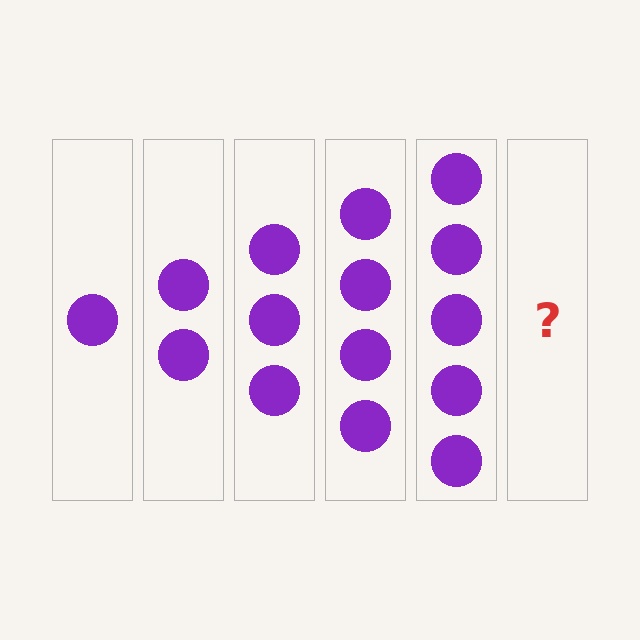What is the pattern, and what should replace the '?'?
The pattern is that each step adds one more circle. The '?' should be 6 circles.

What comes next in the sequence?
The next element should be 6 circles.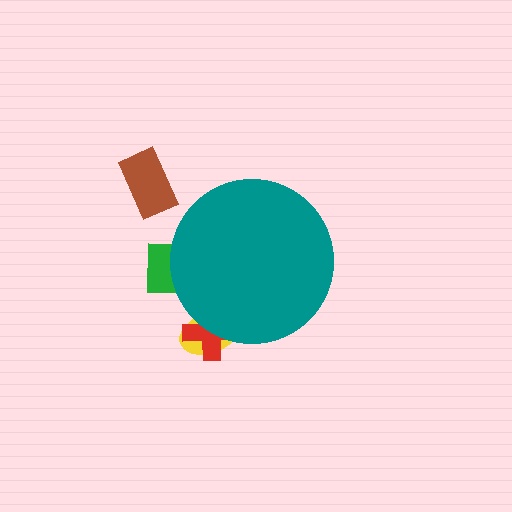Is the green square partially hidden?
Yes, the green square is partially hidden behind the teal circle.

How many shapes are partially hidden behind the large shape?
3 shapes are partially hidden.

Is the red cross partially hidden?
Yes, the red cross is partially hidden behind the teal circle.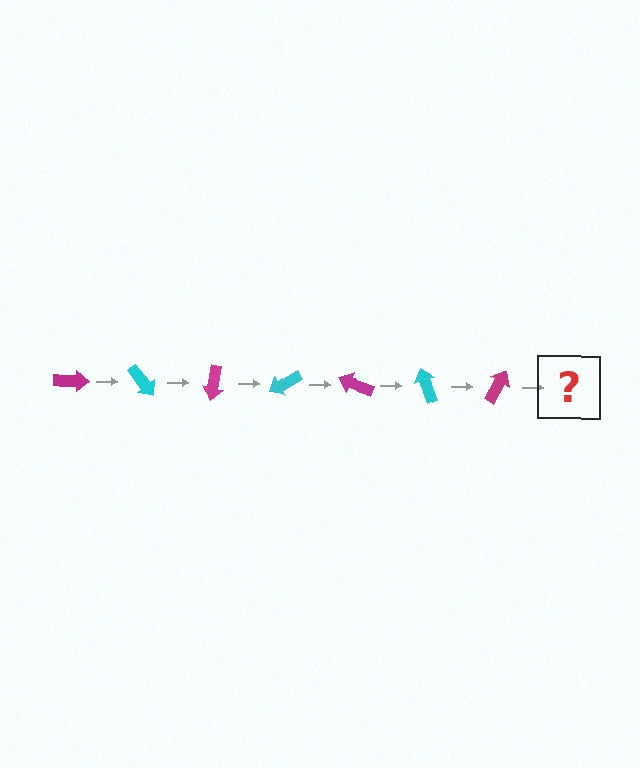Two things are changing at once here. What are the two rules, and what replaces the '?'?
The two rules are that it rotates 50 degrees each step and the color cycles through magenta and cyan. The '?' should be a cyan arrow, rotated 350 degrees from the start.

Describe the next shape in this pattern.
It should be a cyan arrow, rotated 350 degrees from the start.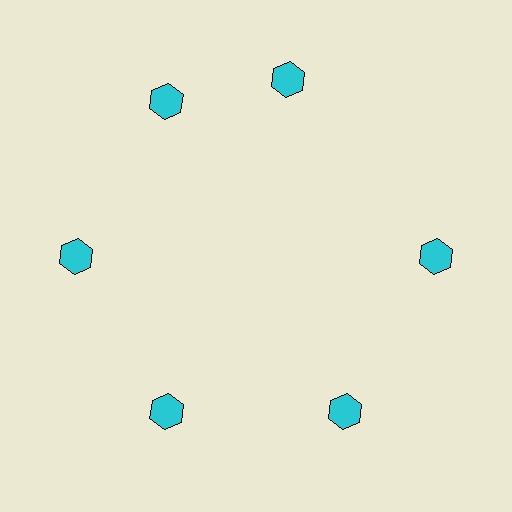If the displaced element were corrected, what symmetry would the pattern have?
It would have 6-fold rotational symmetry — the pattern would map onto itself every 60 degrees.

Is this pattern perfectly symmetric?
No. The 6 cyan hexagons are arranged in a ring, but one element near the 1 o'clock position is rotated out of alignment along the ring, breaking the 6-fold rotational symmetry.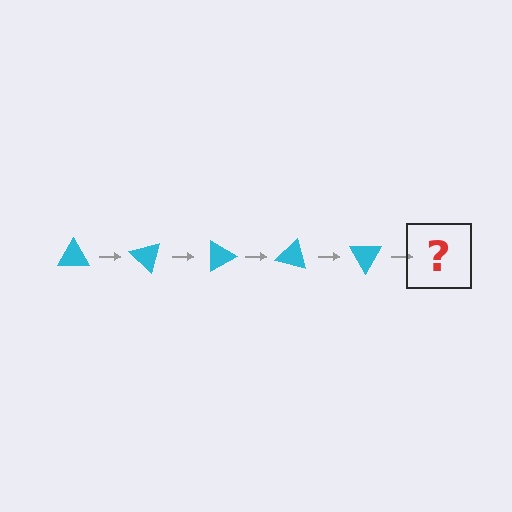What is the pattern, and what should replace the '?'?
The pattern is that the triangle rotates 45 degrees each step. The '?' should be a cyan triangle rotated 225 degrees.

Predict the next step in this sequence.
The next step is a cyan triangle rotated 225 degrees.